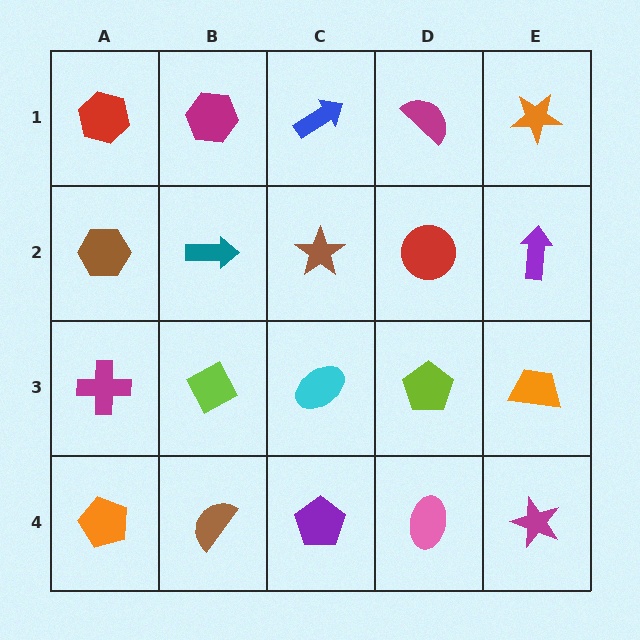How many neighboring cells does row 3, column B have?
4.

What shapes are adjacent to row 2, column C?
A blue arrow (row 1, column C), a cyan ellipse (row 3, column C), a teal arrow (row 2, column B), a red circle (row 2, column D).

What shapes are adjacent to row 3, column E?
A purple arrow (row 2, column E), a magenta star (row 4, column E), a lime pentagon (row 3, column D).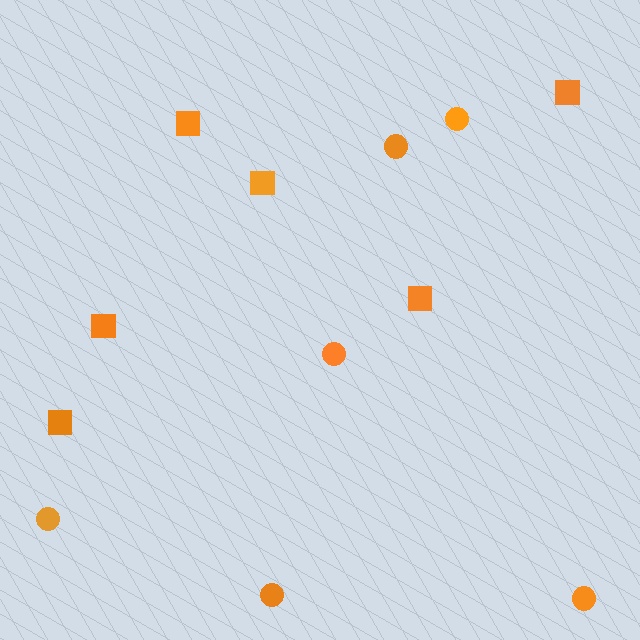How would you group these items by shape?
There are 2 groups: one group of squares (6) and one group of circles (6).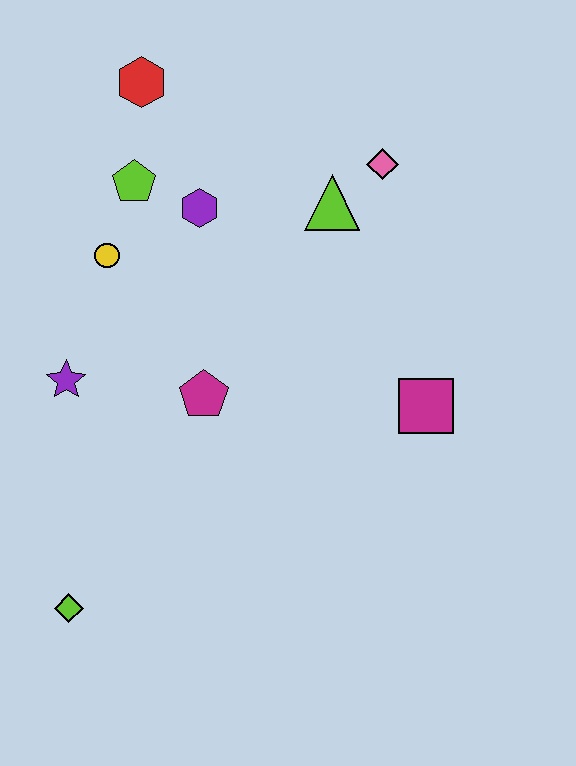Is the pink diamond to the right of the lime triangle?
Yes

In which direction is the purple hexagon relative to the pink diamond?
The purple hexagon is to the left of the pink diamond.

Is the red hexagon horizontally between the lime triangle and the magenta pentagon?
No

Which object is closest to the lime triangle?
The pink diamond is closest to the lime triangle.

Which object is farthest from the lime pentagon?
The lime diamond is farthest from the lime pentagon.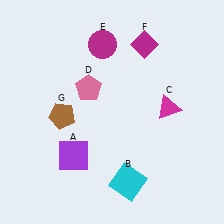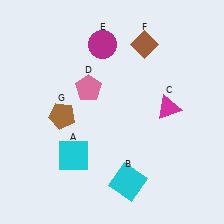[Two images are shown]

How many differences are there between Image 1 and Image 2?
There are 2 differences between the two images.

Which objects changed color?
A changed from purple to cyan. F changed from magenta to brown.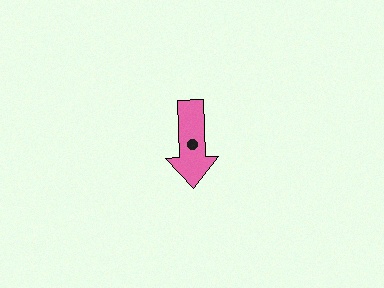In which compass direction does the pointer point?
South.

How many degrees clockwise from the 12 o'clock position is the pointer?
Approximately 178 degrees.